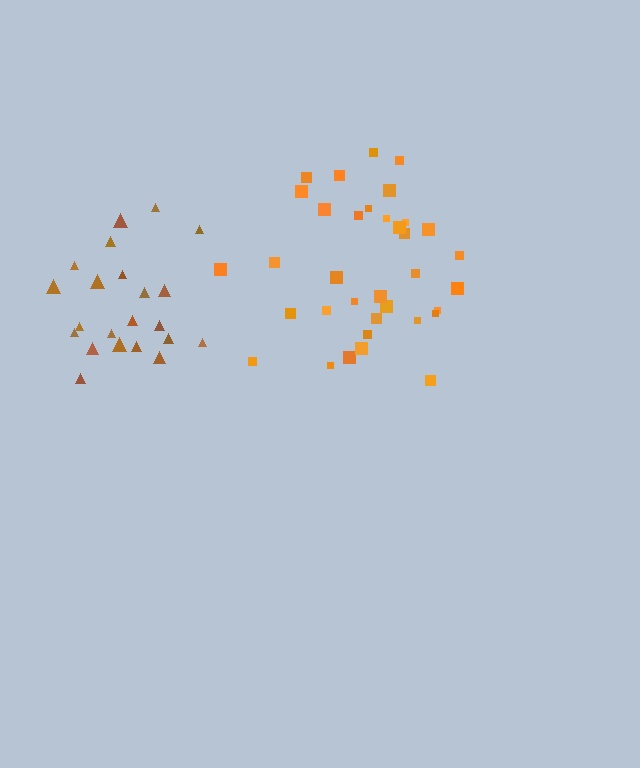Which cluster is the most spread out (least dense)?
Orange.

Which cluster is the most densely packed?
Brown.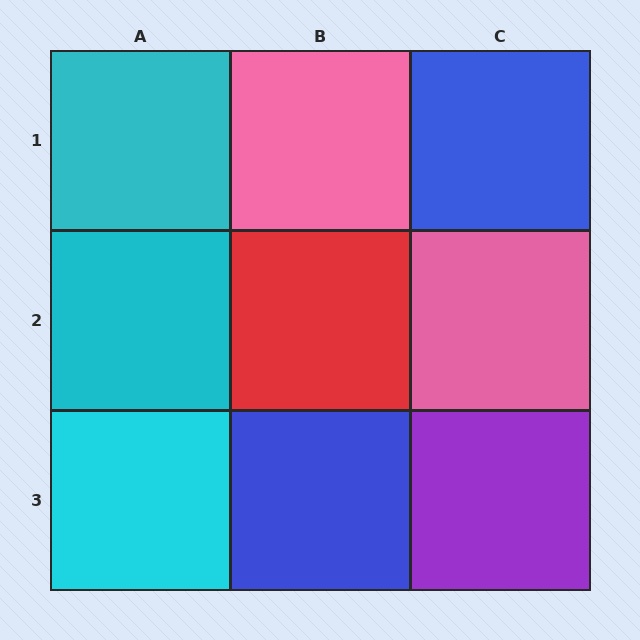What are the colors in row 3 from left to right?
Cyan, blue, purple.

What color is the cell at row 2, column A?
Cyan.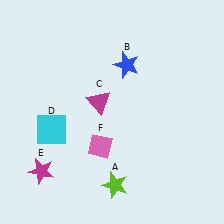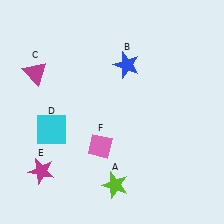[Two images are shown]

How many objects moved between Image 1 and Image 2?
1 object moved between the two images.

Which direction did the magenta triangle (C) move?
The magenta triangle (C) moved left.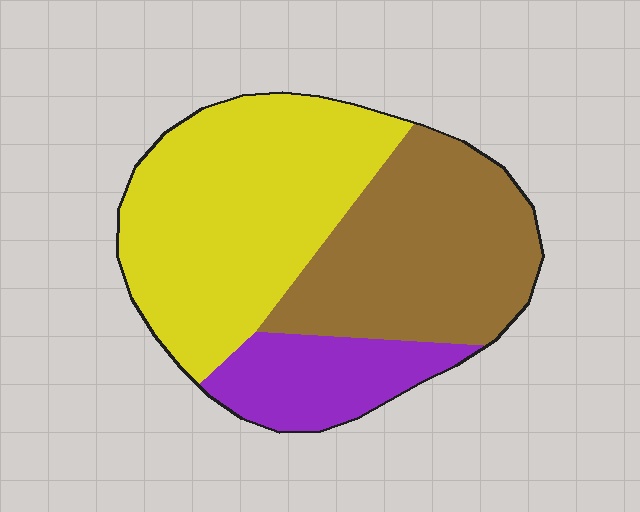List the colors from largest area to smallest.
From largest to smallest: yellow, brown, purple.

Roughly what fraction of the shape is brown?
Brown covers around 35% of the shape.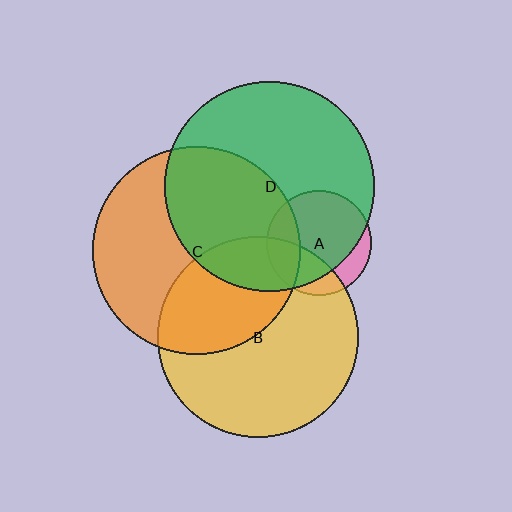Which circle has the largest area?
Circle D (green).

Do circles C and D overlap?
Yes.